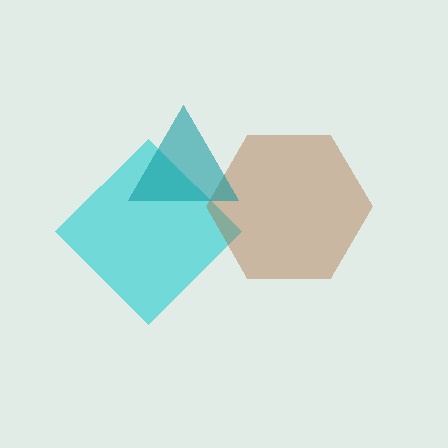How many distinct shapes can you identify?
There are 3 distinct shapes: a cyan diamond, a brown hexagon, a teal triangle.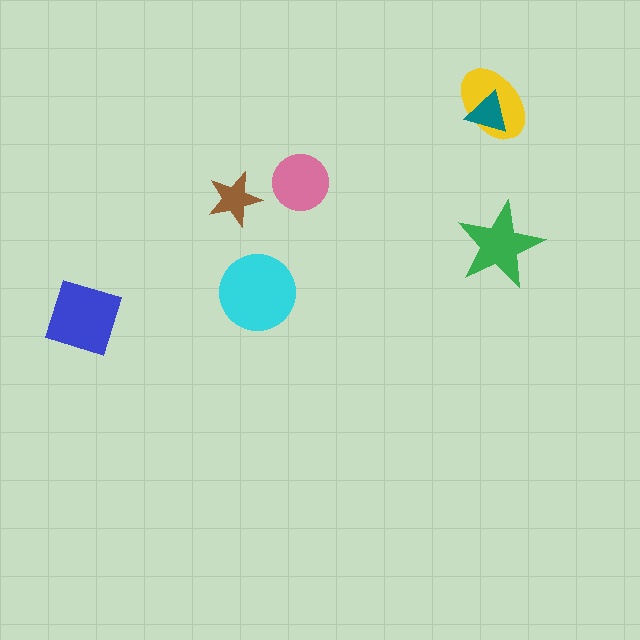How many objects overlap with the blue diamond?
0 objects overlap with the blue diamond.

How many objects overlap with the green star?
0 objects overlap with the green star.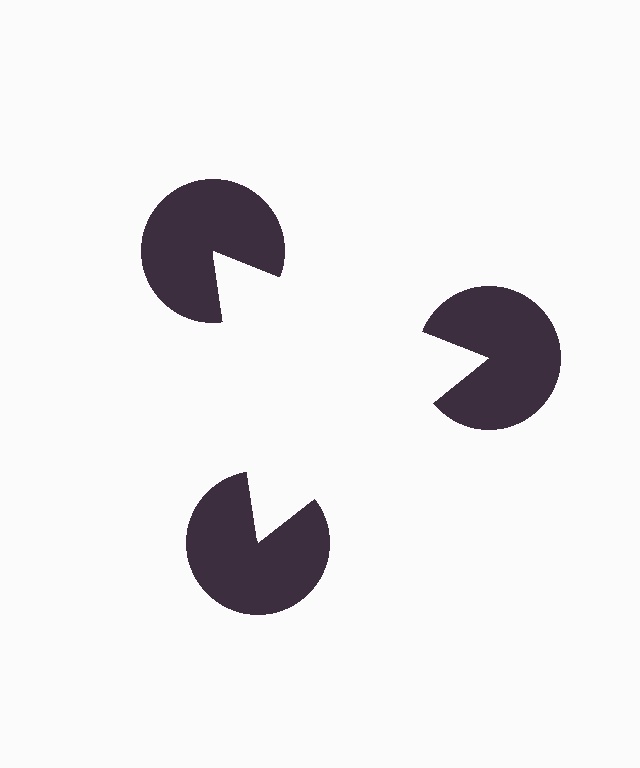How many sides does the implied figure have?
3 sides.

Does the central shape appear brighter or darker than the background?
It typically appears slightly brighter than the background, even though no actual brightness change is drawn.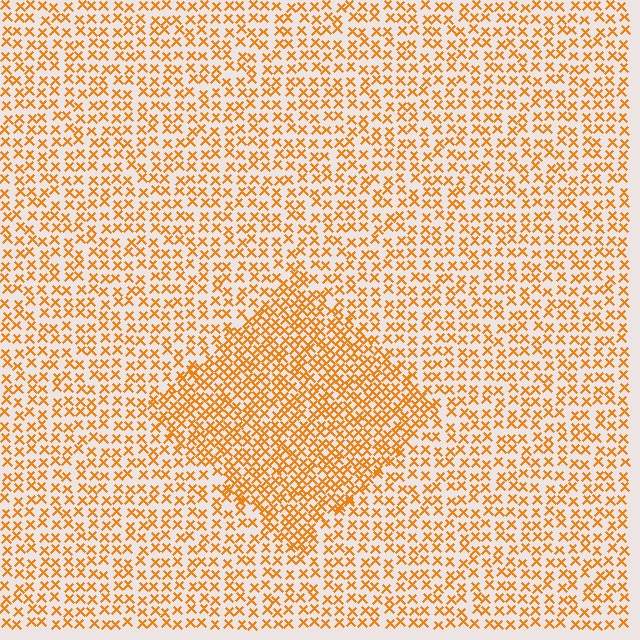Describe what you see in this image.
The image contains small orange elements arranged at two different densities. A diamond-shaped region is visible where the elements are more densely packed than the surrounding area.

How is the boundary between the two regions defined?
The boundary is defined by a change in element density (approximately 1.8x ratio). All elements are the same color, size, and shape.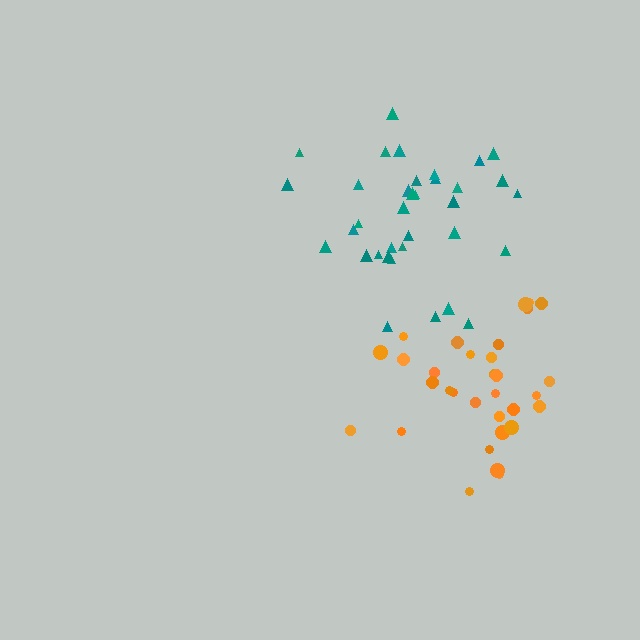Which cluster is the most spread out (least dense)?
Teal.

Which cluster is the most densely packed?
Orange.